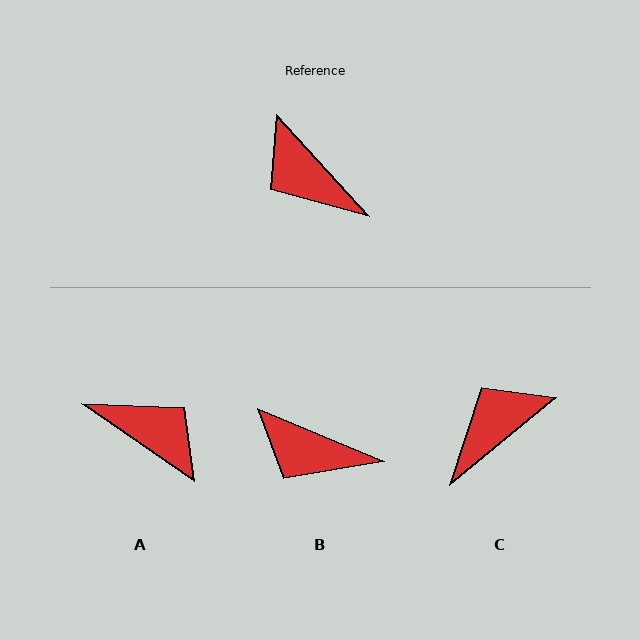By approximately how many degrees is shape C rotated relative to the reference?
Approximately 93 degrees clockwise.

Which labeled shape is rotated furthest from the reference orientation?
A, about 167 degrees away.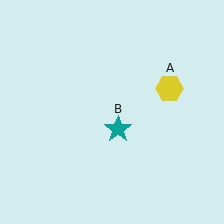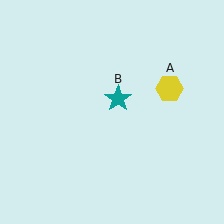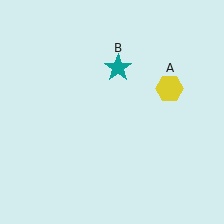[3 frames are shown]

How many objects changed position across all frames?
1 object changed position: teal star (object B).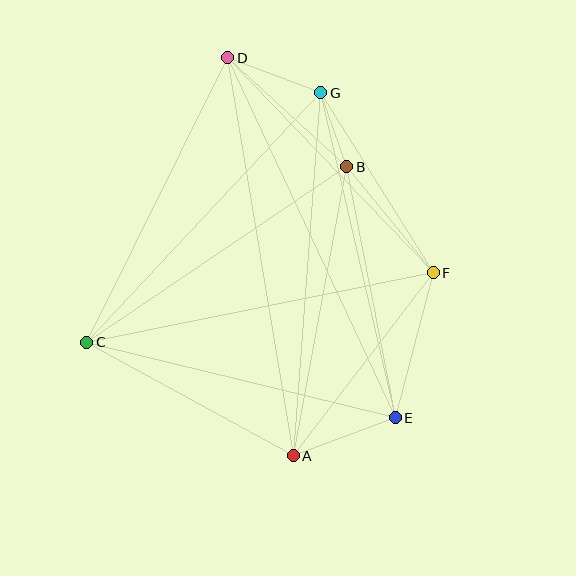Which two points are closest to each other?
Points B and G are closest to each other.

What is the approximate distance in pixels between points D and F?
The distance between D and F is approximately 297 pixels.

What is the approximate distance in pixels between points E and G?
The distance between E and G is approximately 333 pixels.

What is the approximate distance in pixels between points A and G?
The distance between A and G is approximately 364 pixels.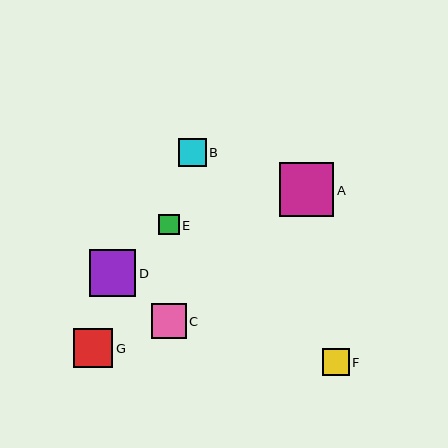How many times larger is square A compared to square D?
Square A is approximately 1.2 times the size of square D.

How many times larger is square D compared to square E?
Square D is approximately 2.3 times the size of square E.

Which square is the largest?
Square A is the largest with a size of approximately 54 pixels.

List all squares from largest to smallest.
From largest to smallest: A, D, G, C, B, F, E.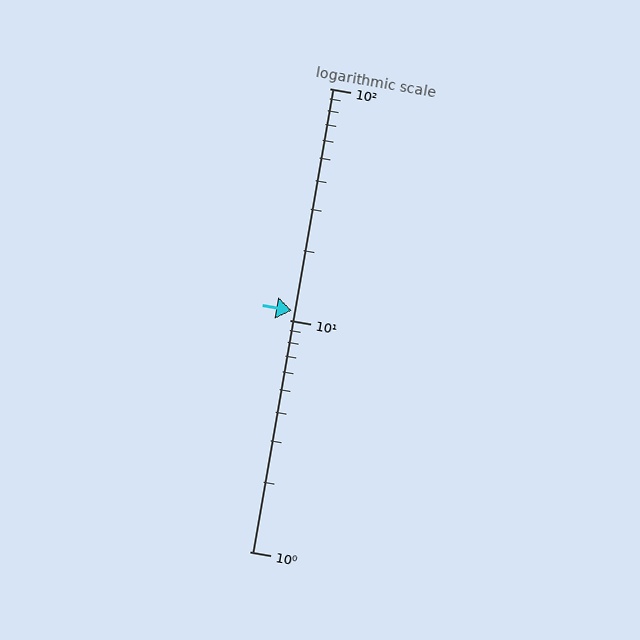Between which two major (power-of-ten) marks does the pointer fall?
The pointer is between 10 and 100.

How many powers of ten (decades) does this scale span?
The scale spans 2 decades, from 1 to 100.